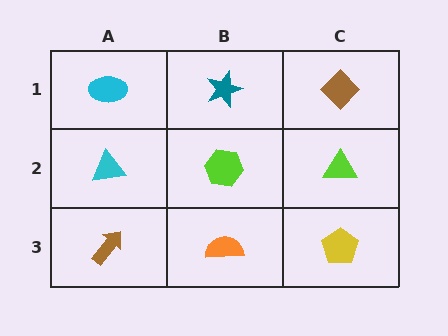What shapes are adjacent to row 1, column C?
A lime triangle (row 2, column C), a teal star (row 1, column B).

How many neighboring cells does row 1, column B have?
3.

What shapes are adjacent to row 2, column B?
A teal star (row 1, column B), an orange semicircle (row 3, column B), a cyan triangle (row 2, column A), a lime triangle (row 2, column C).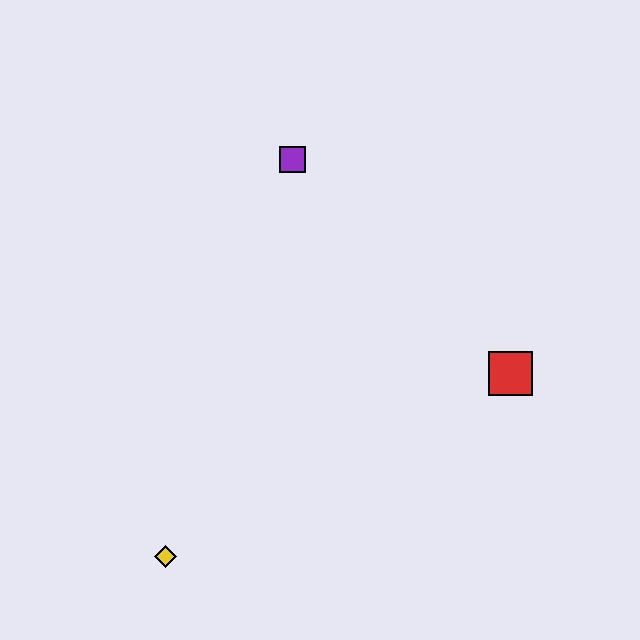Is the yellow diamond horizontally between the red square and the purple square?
No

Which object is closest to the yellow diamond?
The red square is closest to the yellow diamond.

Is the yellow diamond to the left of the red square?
Yes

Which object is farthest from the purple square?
The yellow diamond is farthest from the purple square.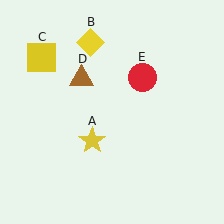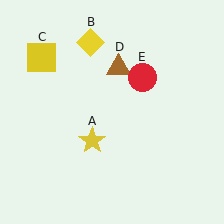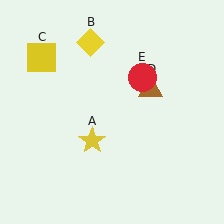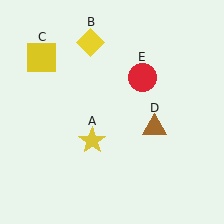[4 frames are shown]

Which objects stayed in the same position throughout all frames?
Yellow star (object A) and yellow diamond (object B) and yellow square (object C) and red circle (object E) remained stationary.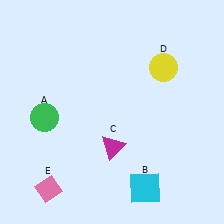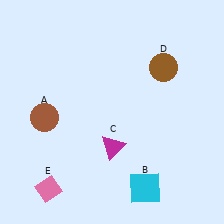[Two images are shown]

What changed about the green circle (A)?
In Image 1, A is green. In Image 2, it changed to brown.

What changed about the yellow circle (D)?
In Image 1, D is yellow. In Image 2, it changed to brown.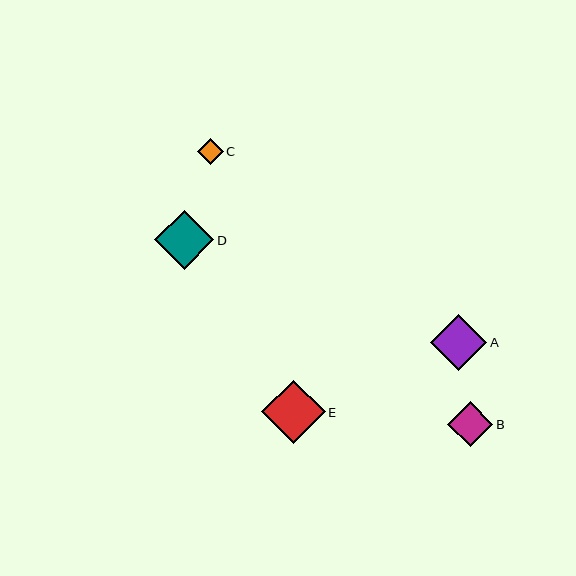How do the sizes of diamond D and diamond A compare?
Diamond D and diamond A are approximately the same size.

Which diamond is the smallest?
Diamond C is the smallest with a size of approximately 26 pixels.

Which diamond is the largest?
Diamond E is the largest with a size of approximately 63 pixels.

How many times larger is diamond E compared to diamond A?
Diamond E is approximately 1.1 times the size of diamond A.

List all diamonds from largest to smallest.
From largest to smallest: E, D, A, B, C.